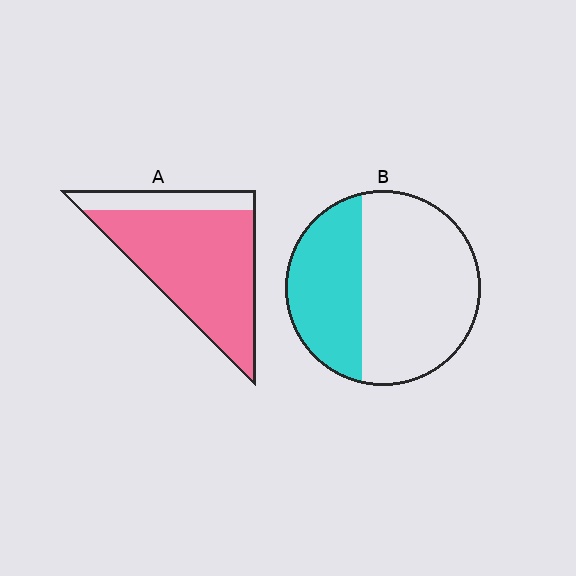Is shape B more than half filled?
No.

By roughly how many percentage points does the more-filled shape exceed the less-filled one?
By roughly 45 percentage points (A over B).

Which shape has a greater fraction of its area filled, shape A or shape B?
Shape A.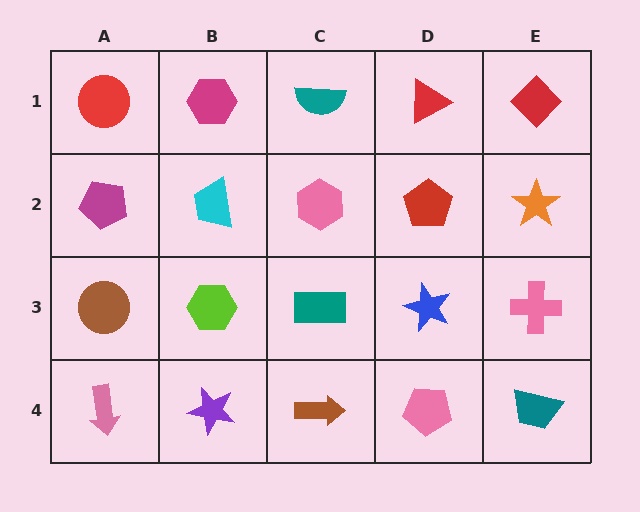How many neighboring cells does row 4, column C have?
3.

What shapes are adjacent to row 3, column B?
A cyan trapezoid (row 2, column B), a purple star (row 4, column B), a brown circle (row 3, column A), a teal rectangle (row 3, column C).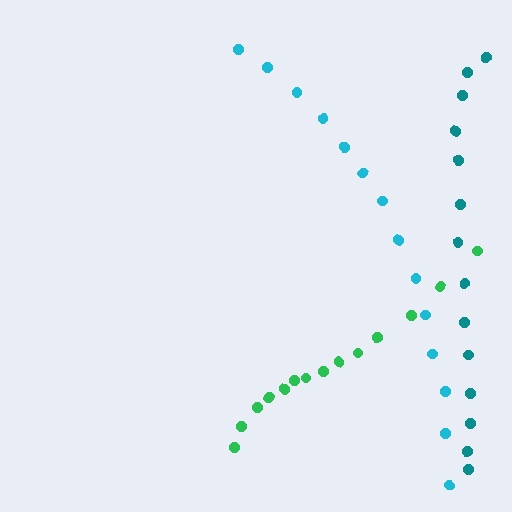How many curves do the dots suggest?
There are 3 distinct paths.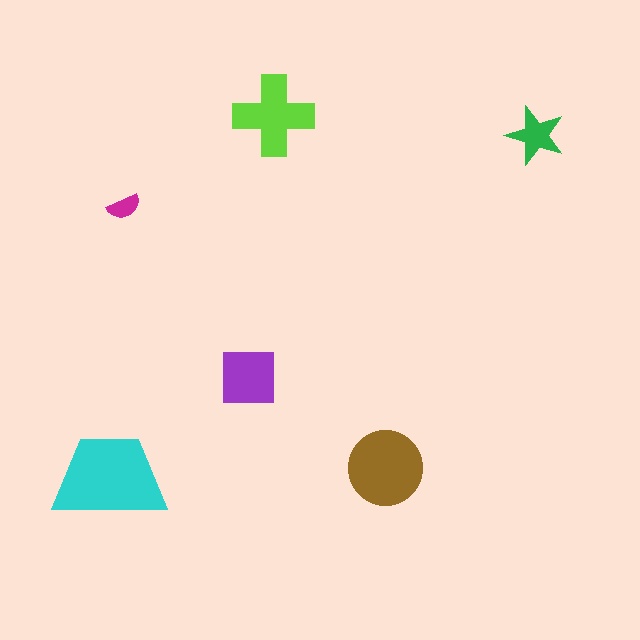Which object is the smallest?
The magenta semicircle.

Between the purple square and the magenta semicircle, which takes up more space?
The purple square.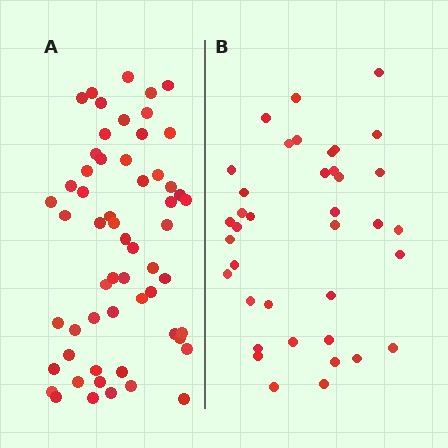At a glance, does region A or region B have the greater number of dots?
Region A (the left region) has more dots.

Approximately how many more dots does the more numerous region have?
Region A has approximately 20 more dots than region B.